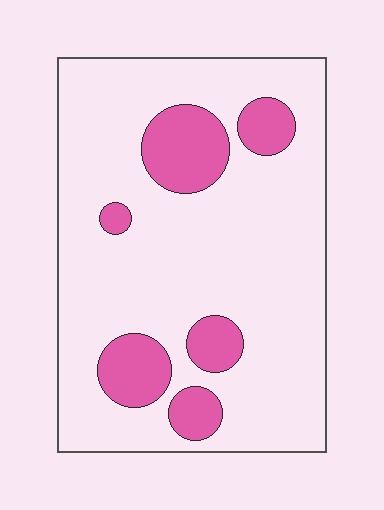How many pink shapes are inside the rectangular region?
6.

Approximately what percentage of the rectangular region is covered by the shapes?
Approximately 20%.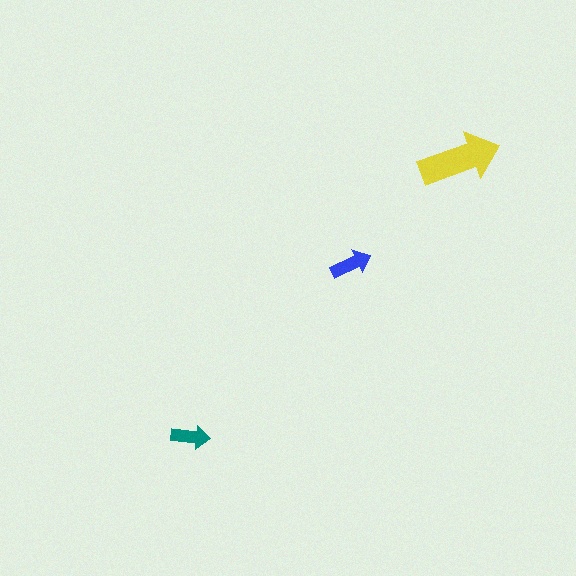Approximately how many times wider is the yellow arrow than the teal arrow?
About 2 times wider.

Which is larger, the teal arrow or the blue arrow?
The blue one.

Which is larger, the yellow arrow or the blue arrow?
The yellow one.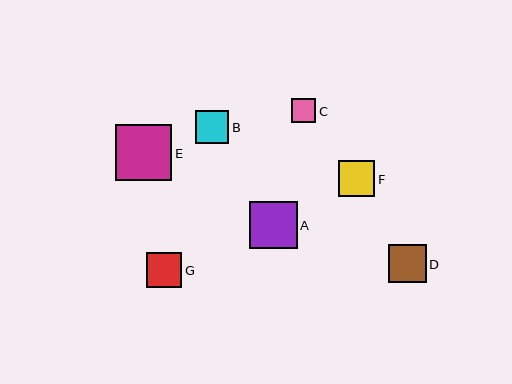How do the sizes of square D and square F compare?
Square D and square F are approximately the same size.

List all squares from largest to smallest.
From largest to smallest: E, A, D, F, G, B, C.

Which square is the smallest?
Square C is the smallest with a size of approximately 24 pixels.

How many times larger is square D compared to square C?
Square D is approximately 1.6 times the size of square C.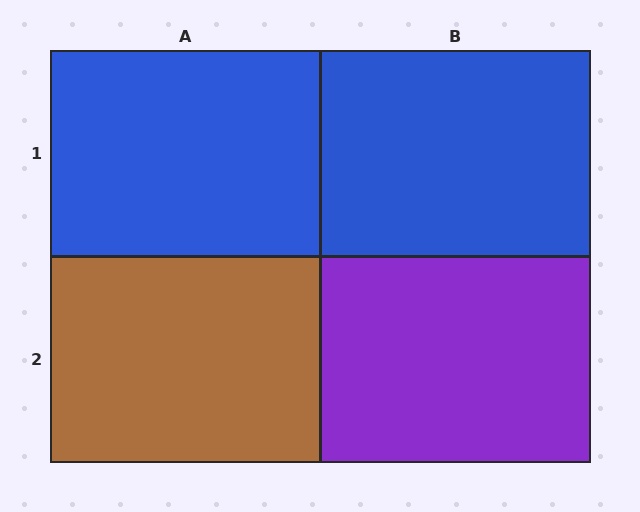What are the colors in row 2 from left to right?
Brown, purple.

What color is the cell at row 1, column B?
Blue.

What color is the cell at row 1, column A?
Blue.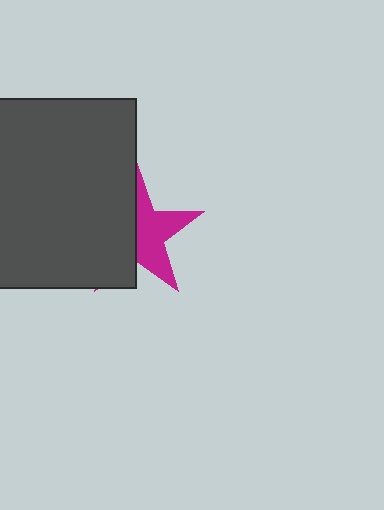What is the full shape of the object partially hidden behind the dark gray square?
The partially hidden object is a magenta star.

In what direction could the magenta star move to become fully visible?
The magenta star could move right. That would shift it out from behind the dark gray square entirely.